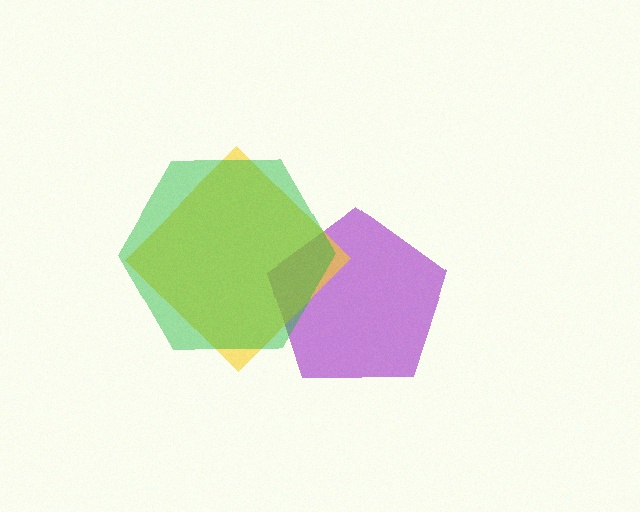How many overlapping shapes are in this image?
There are 3 overlapping shapes in the image.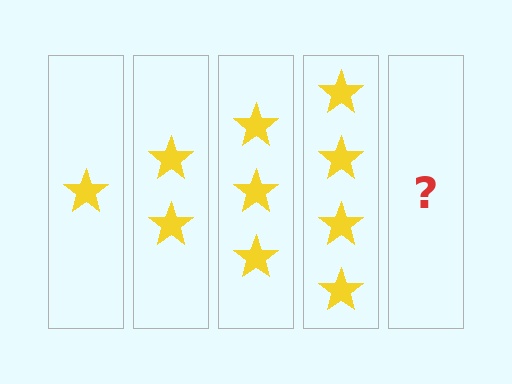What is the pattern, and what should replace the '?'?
The pattern is that each step adds one more star. The '?' should be 5 stars.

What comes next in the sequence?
The next element should be 5 stars.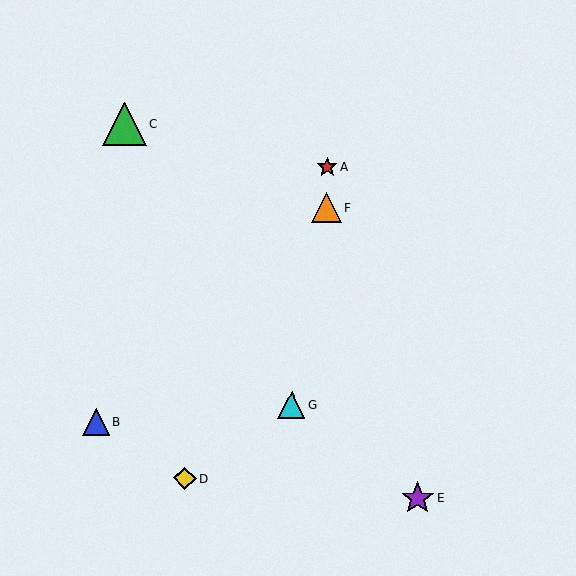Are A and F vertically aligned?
Yes, both are at x≈327.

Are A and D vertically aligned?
No, A is at x≈327 and D is at x≈185.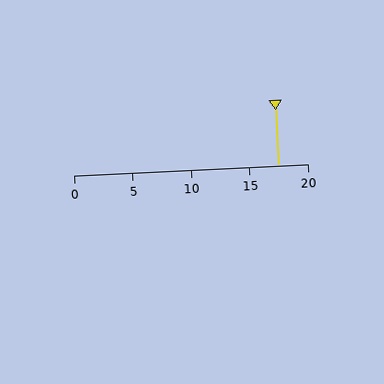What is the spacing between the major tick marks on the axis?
The major ticks are spaced 5 apart.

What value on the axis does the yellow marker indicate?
The marker indicates approximately 17.5.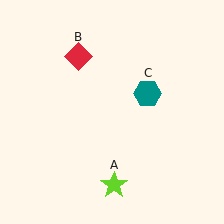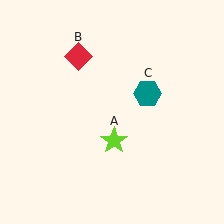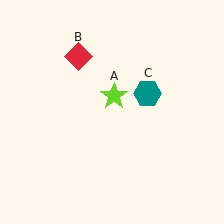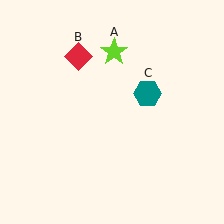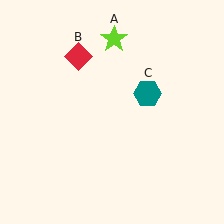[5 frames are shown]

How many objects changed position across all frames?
1 object changed position: lime star (object A).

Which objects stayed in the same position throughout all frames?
Red diamond (object B) and teal hexagon (object C) remained stationary.